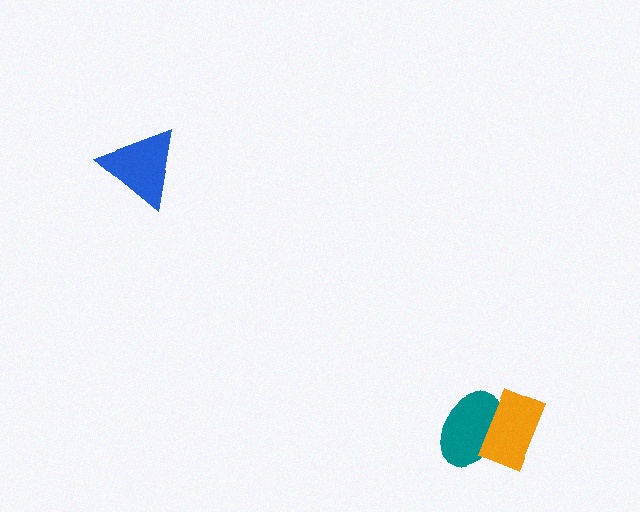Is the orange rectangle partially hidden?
No, no other shape covers it.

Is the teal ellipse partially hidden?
Yes, it is partially covered by another shape.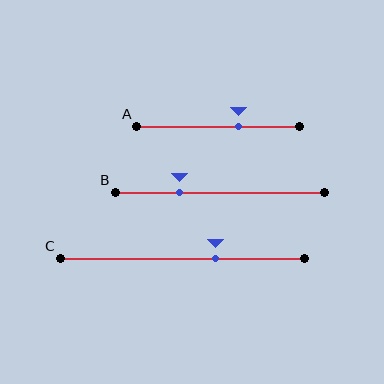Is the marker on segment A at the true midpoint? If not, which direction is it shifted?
No, the marker on segment A is shifted to the right by about 13% of the segment length.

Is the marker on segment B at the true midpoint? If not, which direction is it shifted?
No, the marker on segment B is shifted to the left by about 19% of the segment length.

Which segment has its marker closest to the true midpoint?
Segment A has its marker closest to the true midpoint.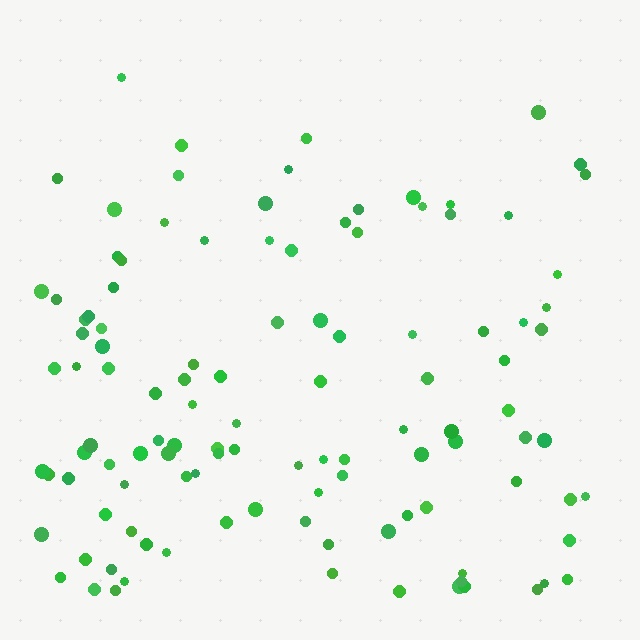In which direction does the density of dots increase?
From top to bottom, with the bottom side densest.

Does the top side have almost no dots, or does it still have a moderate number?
Still a moderate number, just noticeably fewer than the bottom.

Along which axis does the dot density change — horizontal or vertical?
Vertical.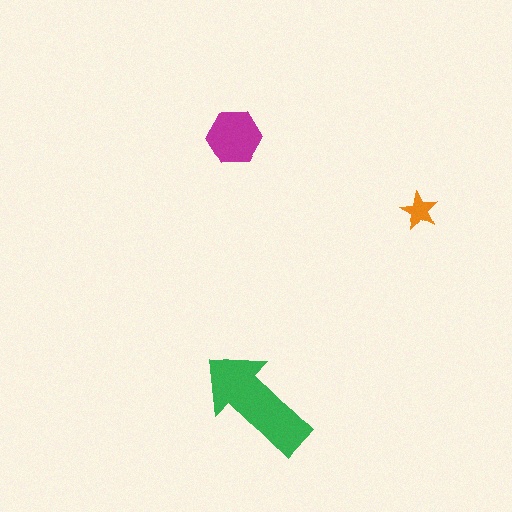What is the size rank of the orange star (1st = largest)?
3rd.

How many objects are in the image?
There are 3 objects in the image.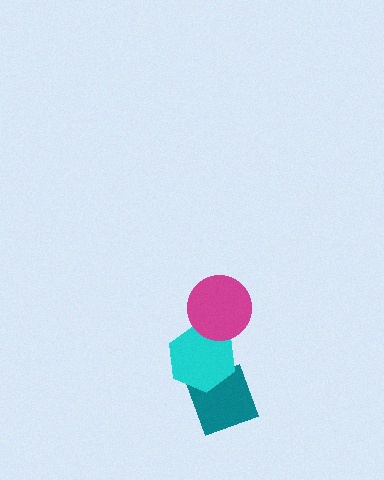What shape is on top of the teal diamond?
The cyan hexagon is on top of the teal diamond.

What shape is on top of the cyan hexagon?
The magenta circle is on top of the cyan hexagon.